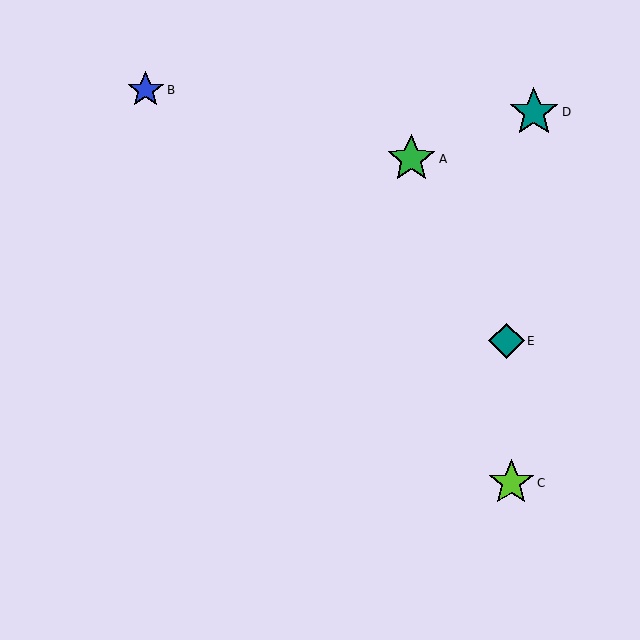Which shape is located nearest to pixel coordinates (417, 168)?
The green star (labeled A) at (411, 159) is nearest to that location.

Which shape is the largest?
The teal star (labeled D) is the largest.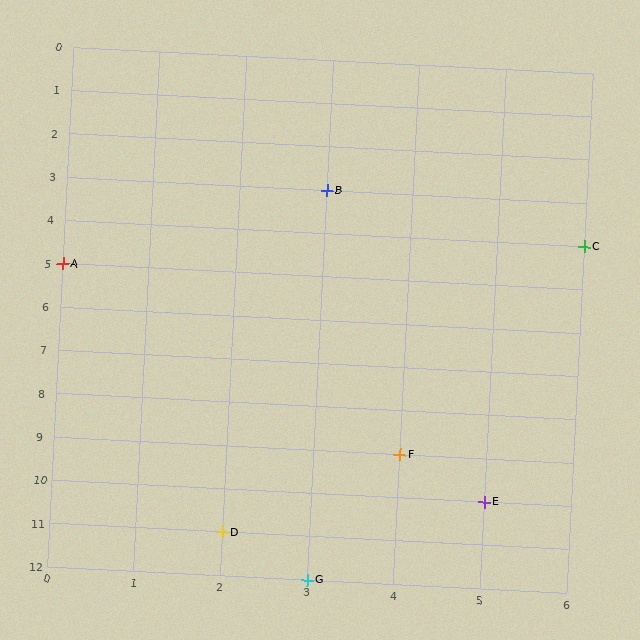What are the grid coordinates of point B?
Point B is at grid coordinates (3, 3).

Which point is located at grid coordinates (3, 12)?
Point G is at (3, 12).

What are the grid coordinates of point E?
Point E is at grid coordinates (5, 10).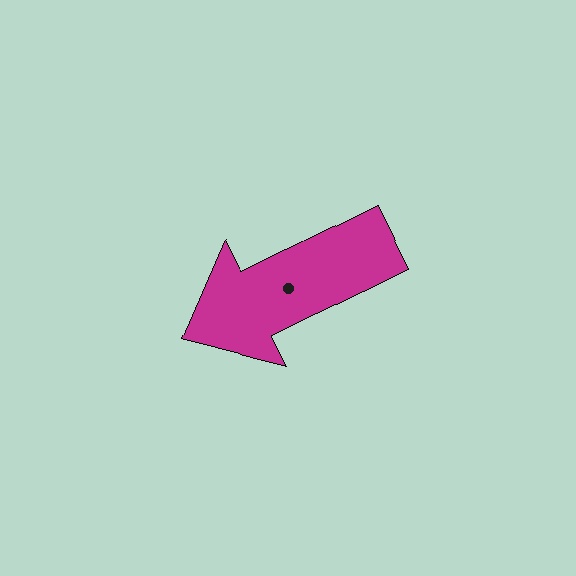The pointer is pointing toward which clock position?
Roughly 8 o'clock.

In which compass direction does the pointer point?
Southwest.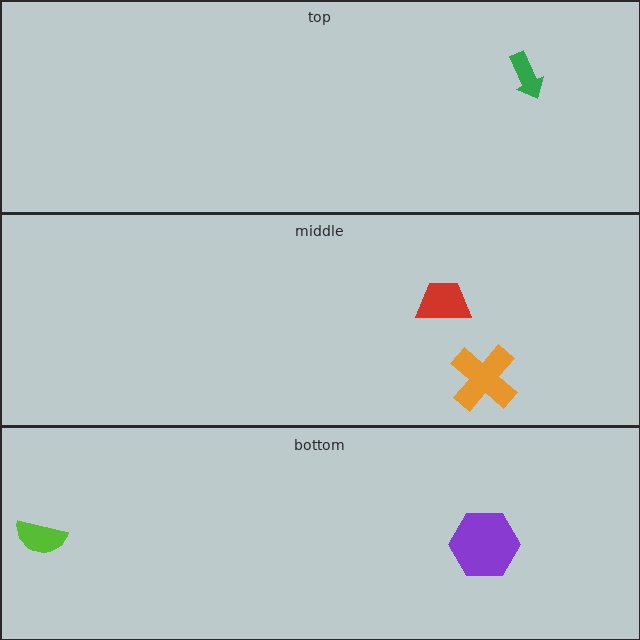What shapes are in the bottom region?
The purple hexagon, the lime semicircle.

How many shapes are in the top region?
1.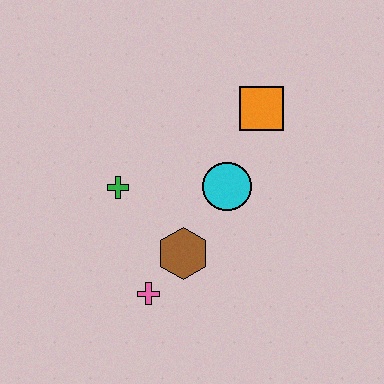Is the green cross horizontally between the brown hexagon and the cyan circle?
No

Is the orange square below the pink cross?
No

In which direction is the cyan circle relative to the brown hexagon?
The cyan circle is above the brown hexagon.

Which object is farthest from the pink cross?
The orange square is farthest from the pink cross.